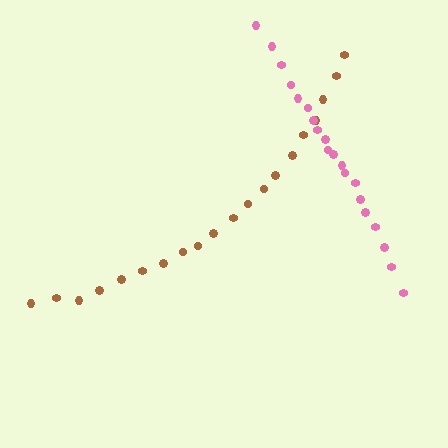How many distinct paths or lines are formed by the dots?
There are 2 distinct paths.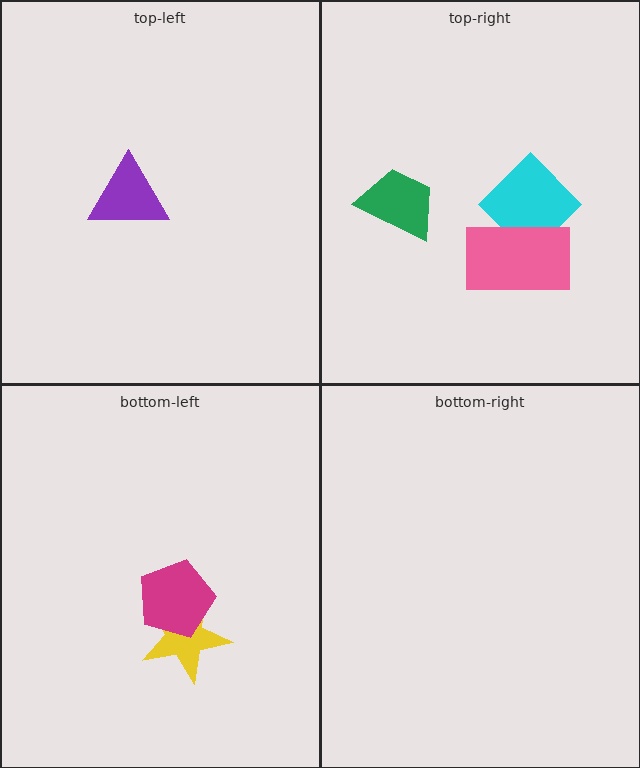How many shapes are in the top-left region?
1.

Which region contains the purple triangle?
The top-left region.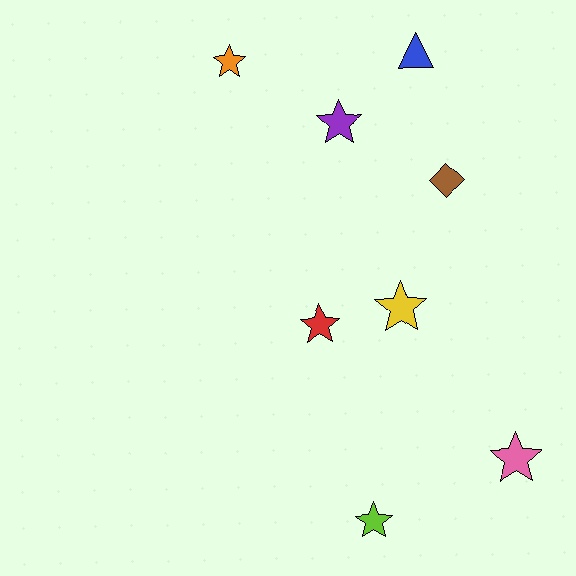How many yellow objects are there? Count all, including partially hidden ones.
There is 1 yellow object.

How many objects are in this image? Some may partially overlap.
There are 8 objects.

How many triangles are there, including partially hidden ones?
There is 1 triangle.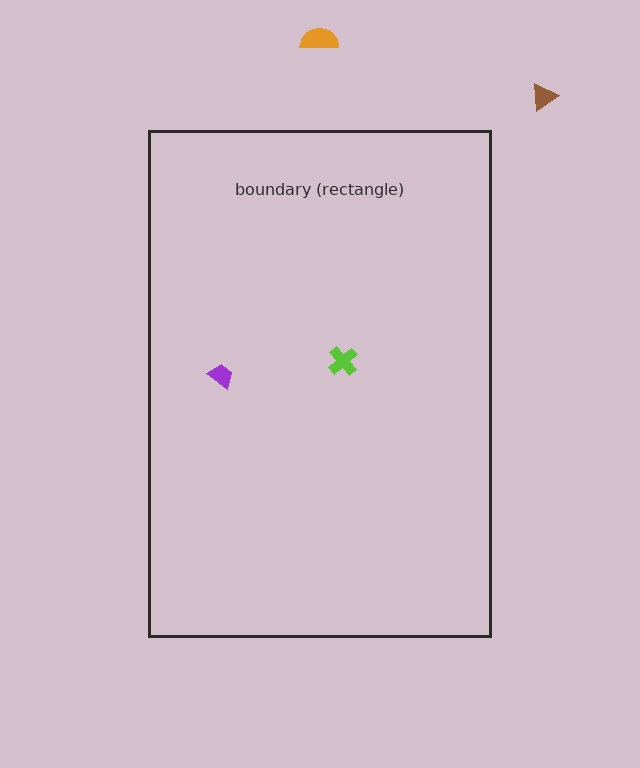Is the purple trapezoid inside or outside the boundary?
Inside.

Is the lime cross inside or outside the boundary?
Inside.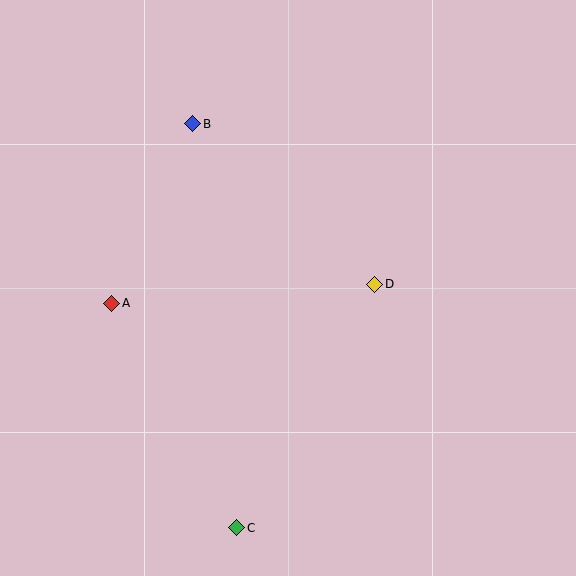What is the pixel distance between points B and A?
The distance between B and A is 197 pixels.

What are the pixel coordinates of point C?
Point C is at (237, 528).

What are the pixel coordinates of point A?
Point A is at (112, 303).